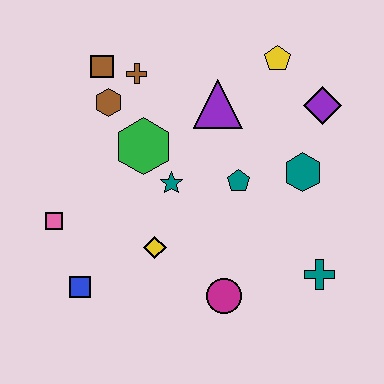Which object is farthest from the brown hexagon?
The teal cross is farthest from the brown hexagon.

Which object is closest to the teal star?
The green hexagon is closest to the teal star.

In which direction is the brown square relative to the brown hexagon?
The brown square is above the brown hexagon.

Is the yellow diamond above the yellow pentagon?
No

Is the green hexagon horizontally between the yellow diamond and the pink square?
Yes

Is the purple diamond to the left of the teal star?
No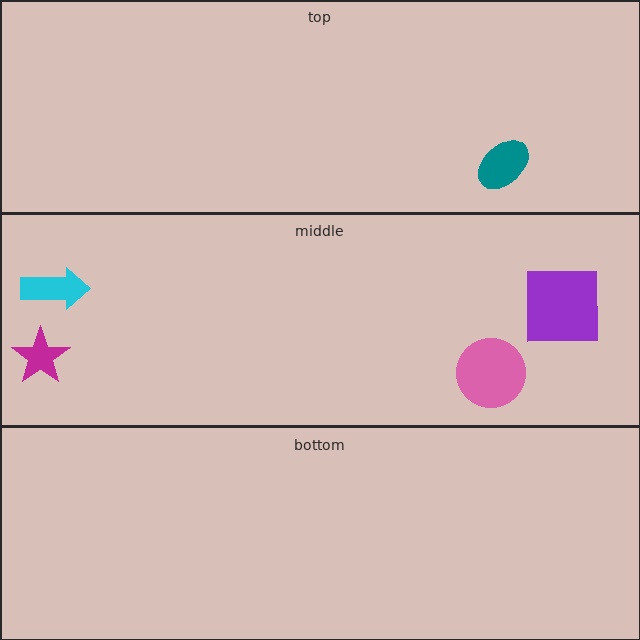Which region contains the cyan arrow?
The middle region.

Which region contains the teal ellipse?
The top region.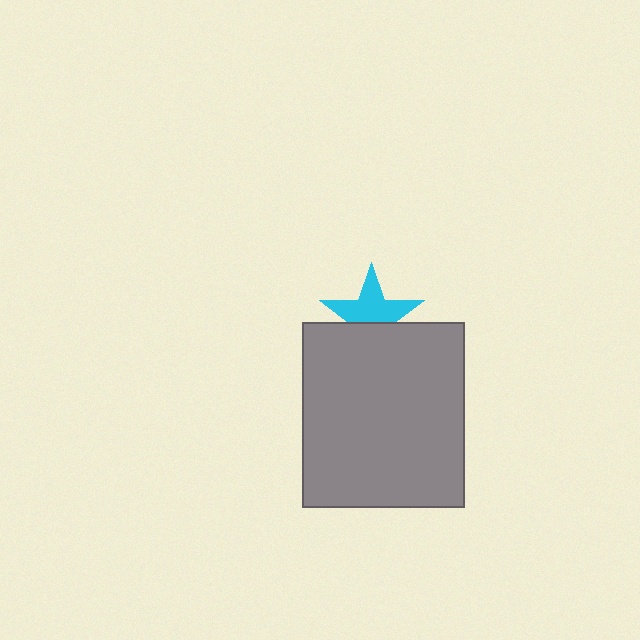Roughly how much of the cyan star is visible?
About half of it is visible (roughly 60%).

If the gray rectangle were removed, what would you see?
You would see the complete cyan star.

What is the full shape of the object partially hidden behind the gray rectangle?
The partially hidden object is a cyan star.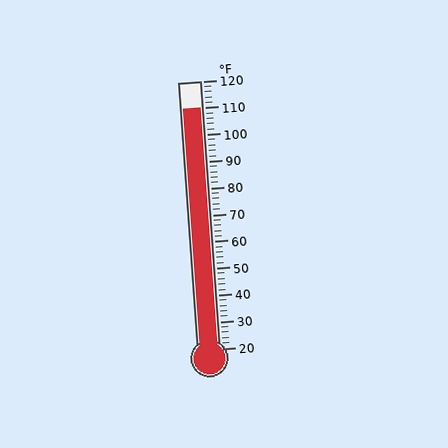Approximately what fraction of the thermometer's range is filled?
The thermometer is filled to approximately 90% of its range.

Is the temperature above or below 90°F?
The temperature is above 90°F.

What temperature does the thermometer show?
The thermometer shows approximately 110°F.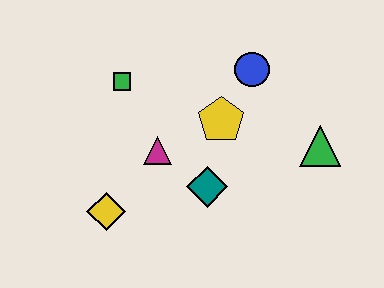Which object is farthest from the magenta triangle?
The green triangle is farthest from the magenta triangle.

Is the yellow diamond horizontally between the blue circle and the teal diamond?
No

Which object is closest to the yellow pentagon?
The blue circle is closest to the yellow pentagon.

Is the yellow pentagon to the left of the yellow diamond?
No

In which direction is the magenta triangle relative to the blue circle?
The magenta triangle is to the left of the blue circle.